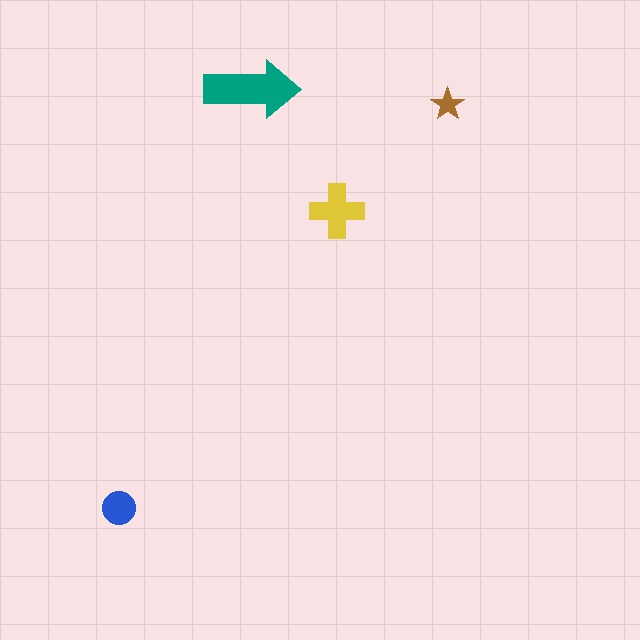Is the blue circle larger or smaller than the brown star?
Larger.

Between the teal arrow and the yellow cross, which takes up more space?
The teal arrow.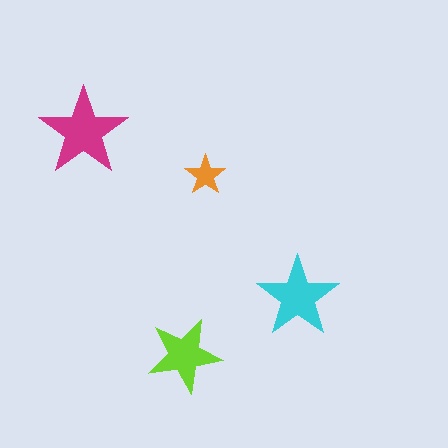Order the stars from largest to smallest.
the magenta one, the cyan one, the lime one, the orange one.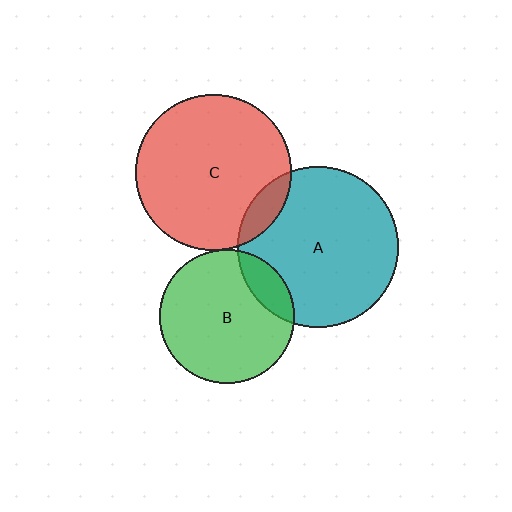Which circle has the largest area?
Circle A (teal).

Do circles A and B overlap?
Yes.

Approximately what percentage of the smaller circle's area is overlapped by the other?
Approximately 15%.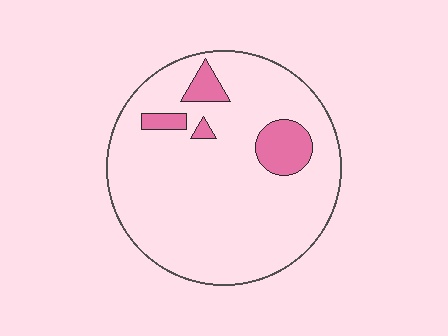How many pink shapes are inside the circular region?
4.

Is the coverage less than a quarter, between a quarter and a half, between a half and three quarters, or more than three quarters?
Less than a quarter.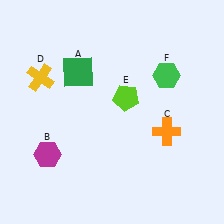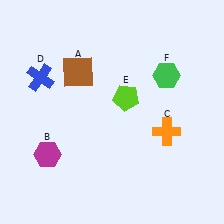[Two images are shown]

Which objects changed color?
A changed from green to brown. D changed from yellow to blue.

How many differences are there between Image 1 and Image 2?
There are 2 differences between the two images.